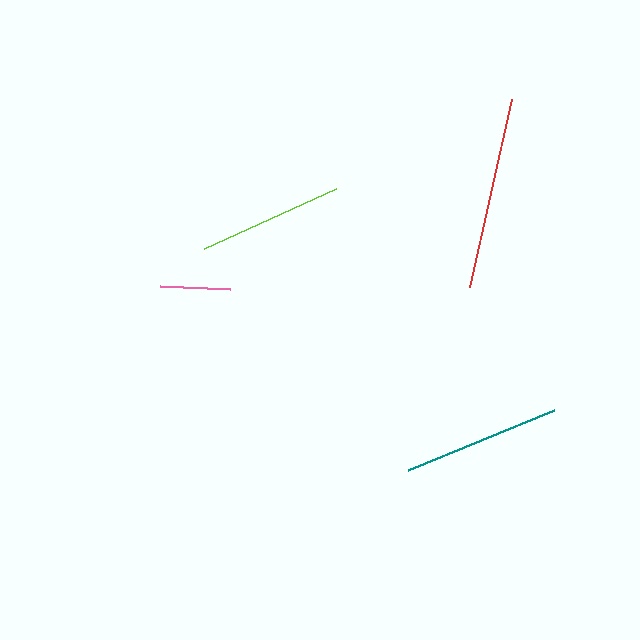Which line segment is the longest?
The red line is the longest at approximately 192 pixels.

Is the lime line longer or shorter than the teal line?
The teal line is longer than the lime line.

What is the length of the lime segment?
The lime segment is approximately 145 pixels long.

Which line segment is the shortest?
The pink line is the shortest at approximately 70 pixels.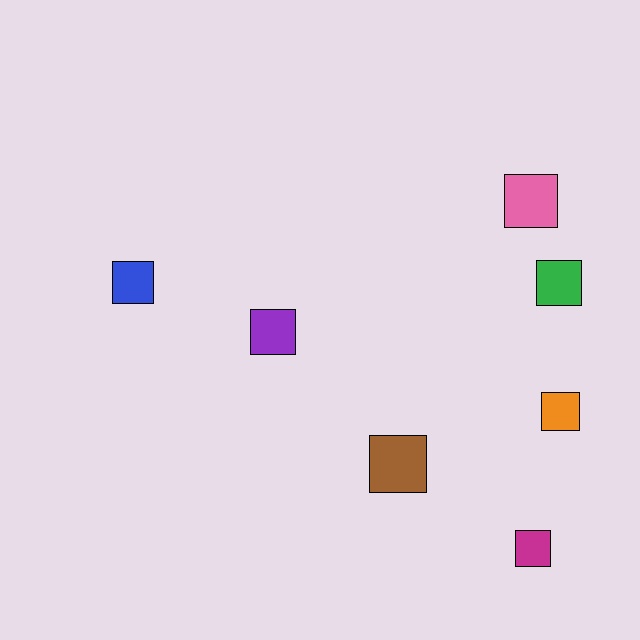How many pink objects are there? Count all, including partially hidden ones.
There is 1 pink object.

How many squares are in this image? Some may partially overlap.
There are 7 squares.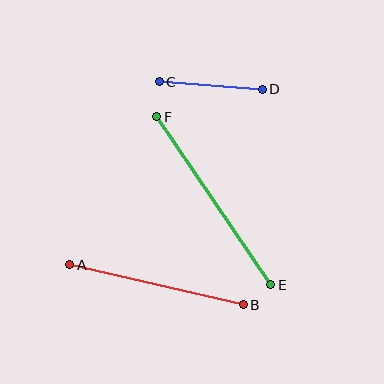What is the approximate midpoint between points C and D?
The midpoint is at approximately (211, 86) pixels.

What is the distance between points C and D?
The distance is approximately 104 pixels.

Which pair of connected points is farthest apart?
Points E and F are farthest apart.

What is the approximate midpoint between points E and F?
The midpoint is at approximately (214, 201) pixels.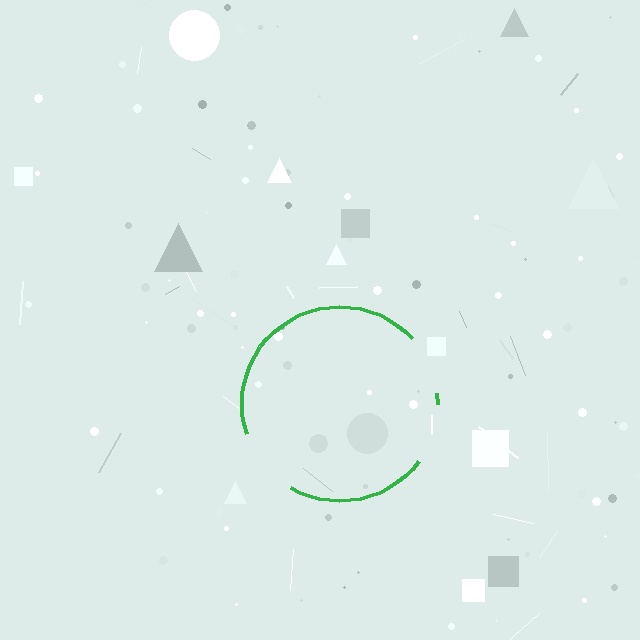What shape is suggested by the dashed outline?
The dashed outline suggests a circle.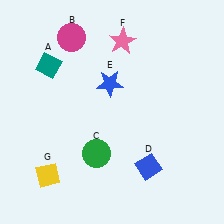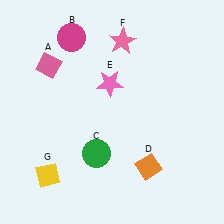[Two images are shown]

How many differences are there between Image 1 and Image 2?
There are 3 differences between the two images.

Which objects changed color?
A changed from teal to pink. D changed from blue to orange. E changed from blue to pink.